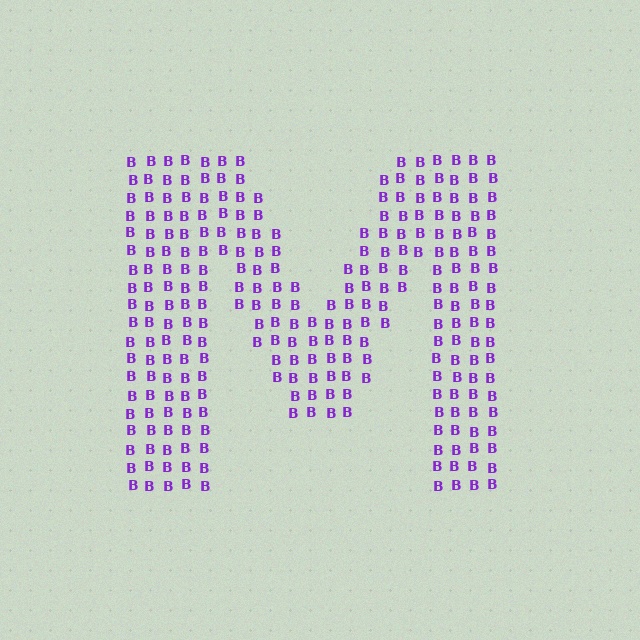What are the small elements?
The small elements are letter B's.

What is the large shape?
The large shape is the letter M.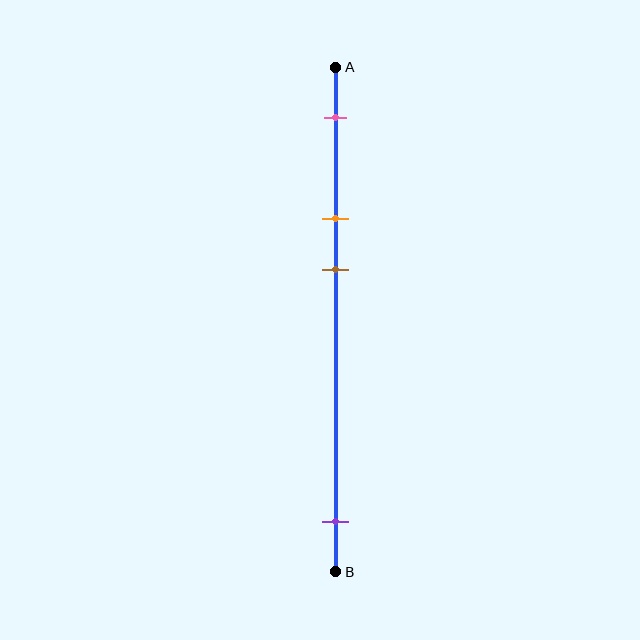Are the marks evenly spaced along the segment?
No, the marks are not evenly spaced.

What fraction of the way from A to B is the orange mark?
The orange mark is approximately 30% (0.3) of the way from A to B.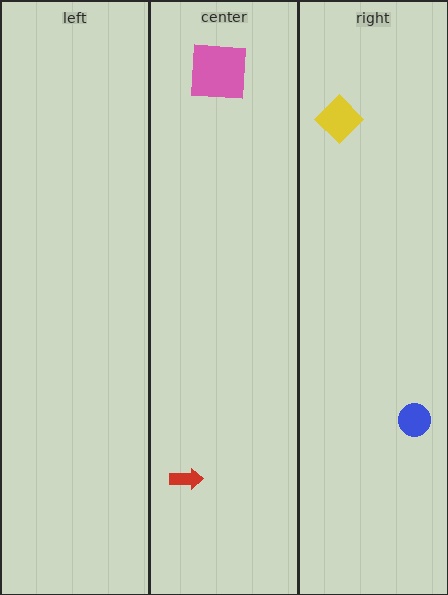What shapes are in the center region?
The pink square, the red arrow.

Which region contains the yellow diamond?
The right region.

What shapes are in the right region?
The yellow diamond, the blue circle.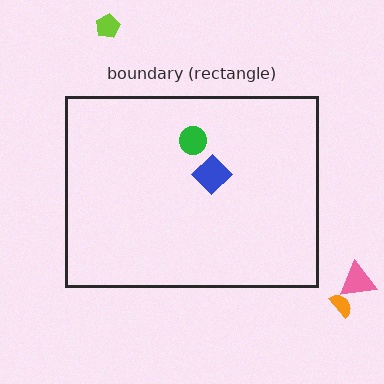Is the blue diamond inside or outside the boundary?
Inside.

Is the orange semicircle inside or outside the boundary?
Outside.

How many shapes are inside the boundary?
2 inside, 3 outside.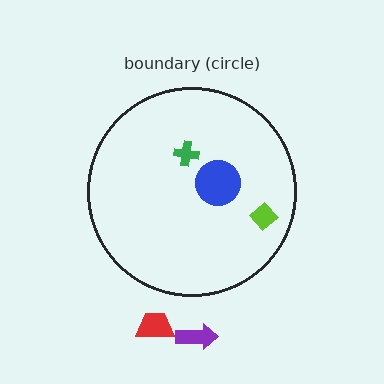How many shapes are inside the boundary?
3 inside, 2 outside.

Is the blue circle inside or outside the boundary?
Inside.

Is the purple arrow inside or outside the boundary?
Outside.